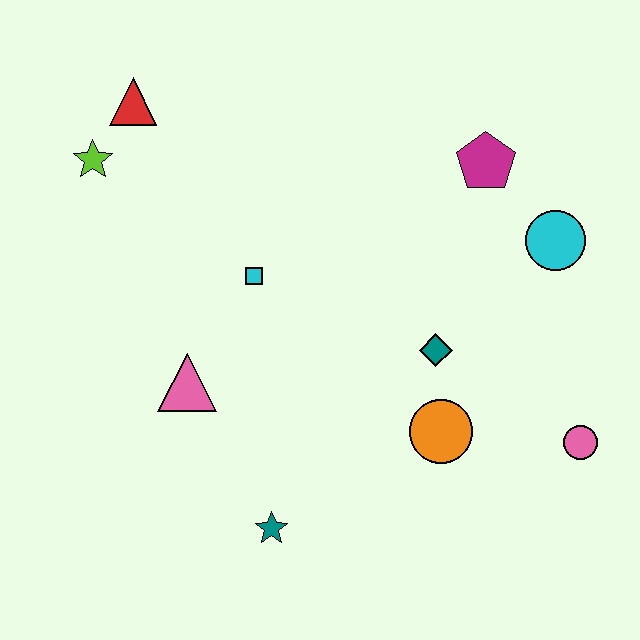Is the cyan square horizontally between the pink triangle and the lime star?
No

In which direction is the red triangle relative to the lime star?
The red triangle is above the lime star.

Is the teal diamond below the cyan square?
Yes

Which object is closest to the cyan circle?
The magenta pentagon is closest to the cyan circle.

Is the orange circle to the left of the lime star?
No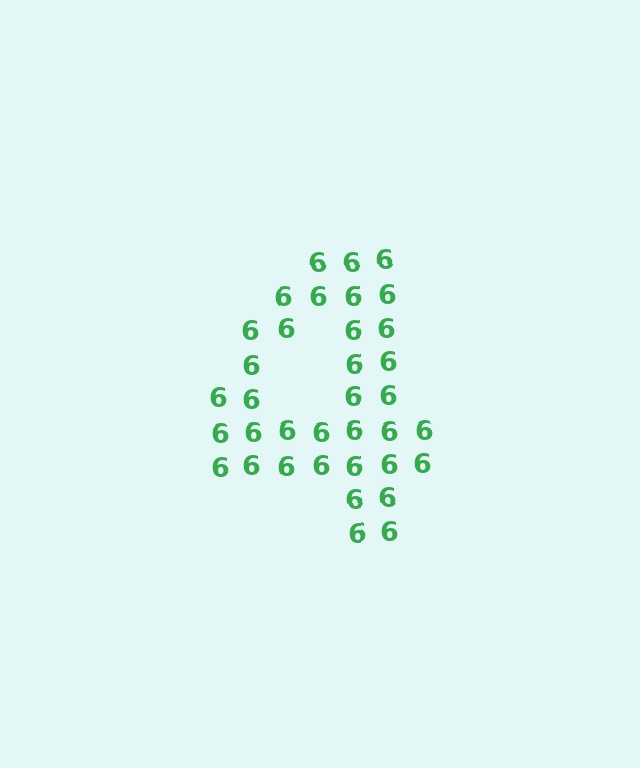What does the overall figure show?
The overall figure shows the digit 4.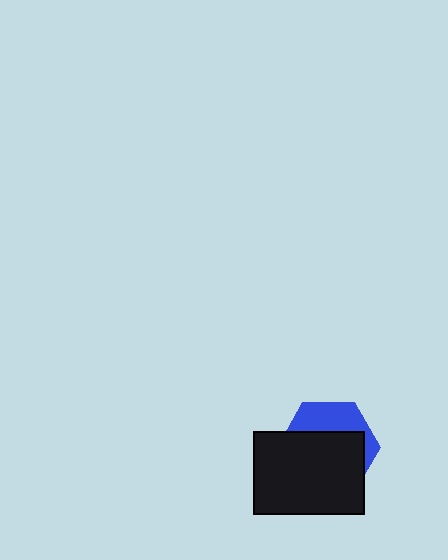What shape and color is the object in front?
The object in front is a black rectangle.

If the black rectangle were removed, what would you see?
You would see the complete blue hexagon.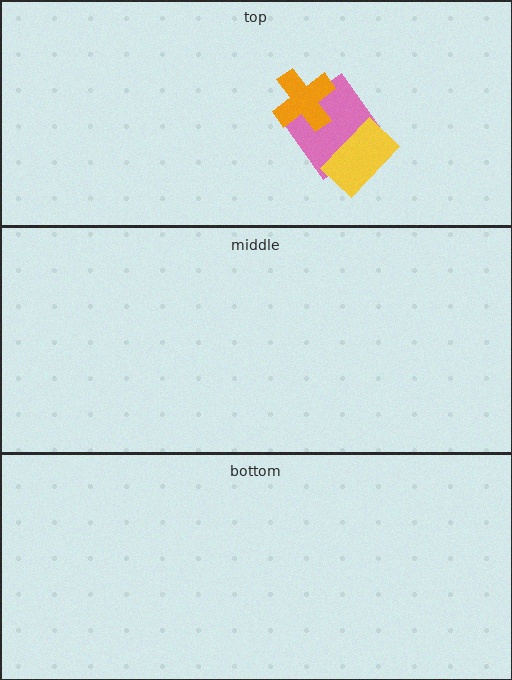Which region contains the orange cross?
The top region.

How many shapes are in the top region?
3.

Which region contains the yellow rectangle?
The top region.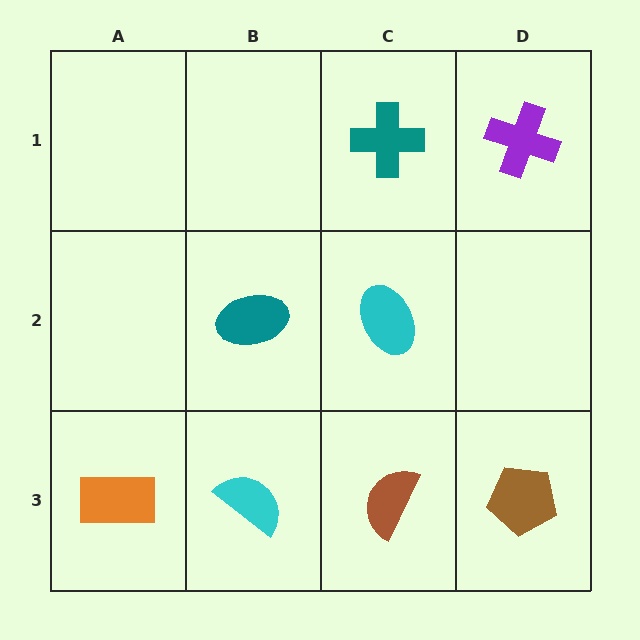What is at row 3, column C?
A brown semicircle.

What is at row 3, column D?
A brown pentagon.